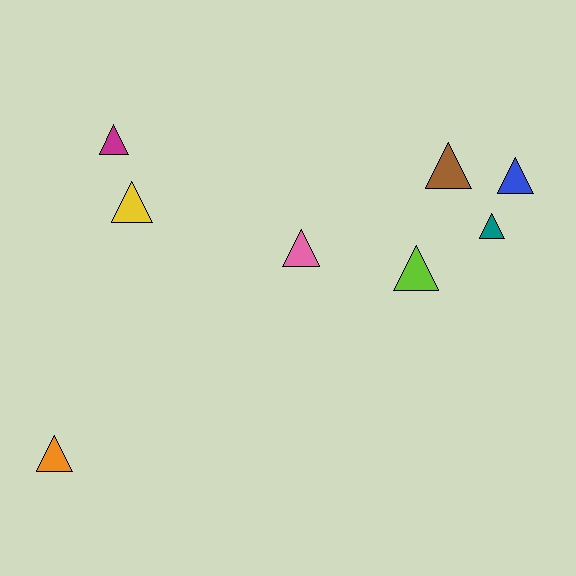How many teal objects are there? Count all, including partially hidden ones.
There is 1 teal object.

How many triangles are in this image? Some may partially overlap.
There are 8 triangles.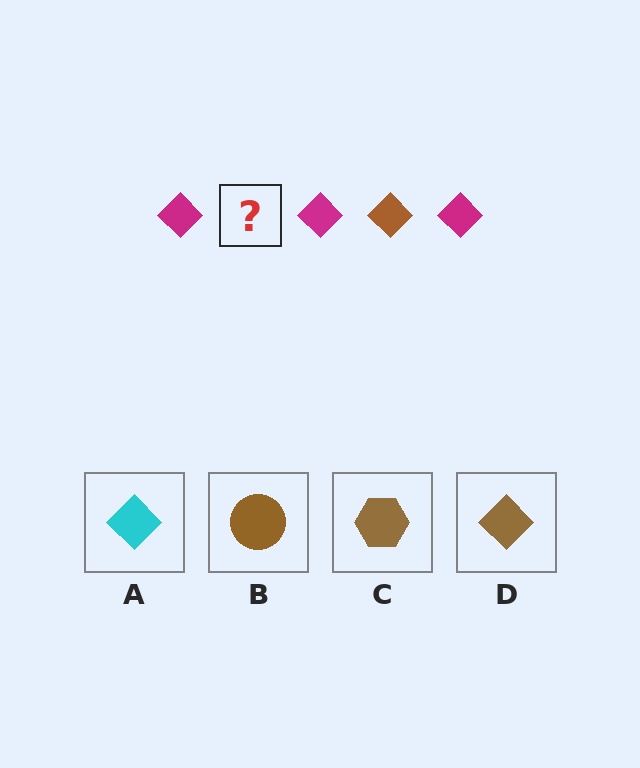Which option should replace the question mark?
Option D.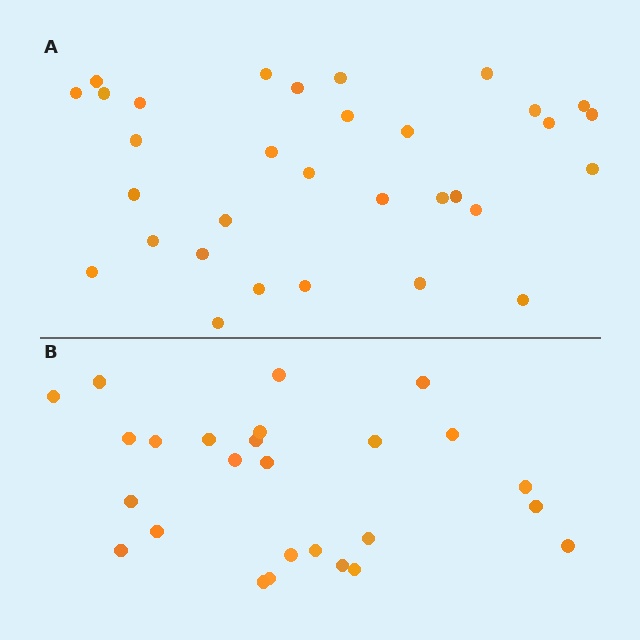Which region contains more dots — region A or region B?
Region A (the top region) has more dots.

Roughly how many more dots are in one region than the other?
Region A has about 6 more dots than region B.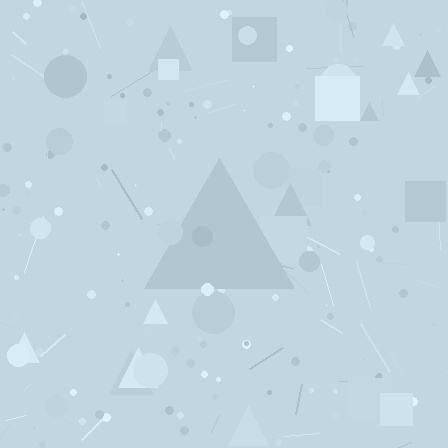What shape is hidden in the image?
A triangle is hidden in the image.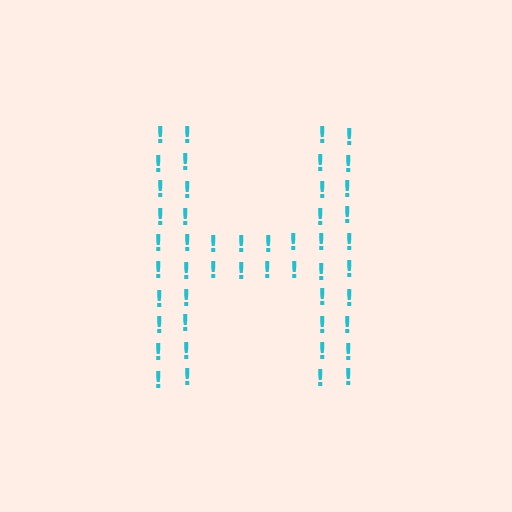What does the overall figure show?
The overall figure shows the letter H.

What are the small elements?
The small elements are exclamation marks.